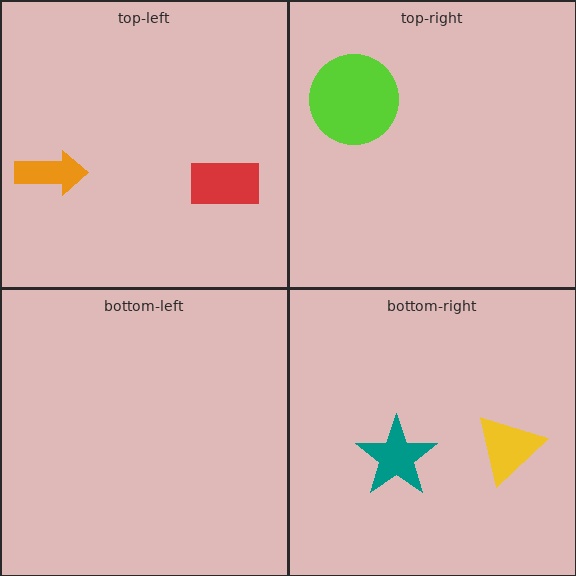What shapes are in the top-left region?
The orange arrow, the red rectangle.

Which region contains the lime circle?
The top-right region.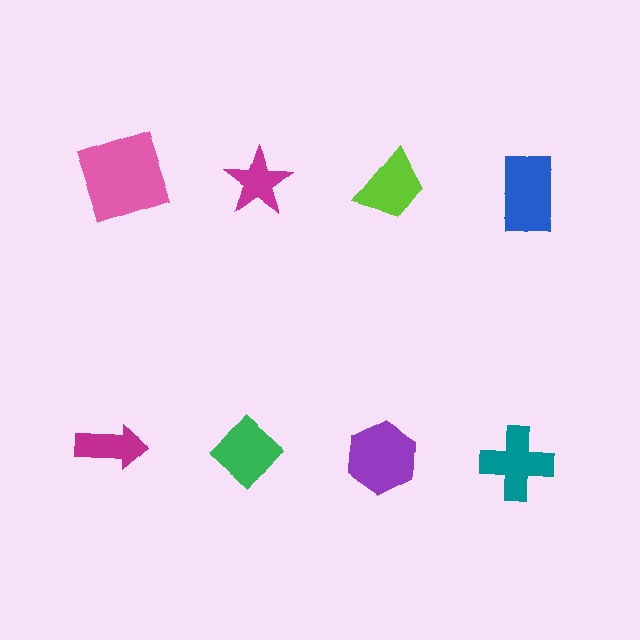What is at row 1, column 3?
A lime trapezoid.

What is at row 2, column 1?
A magenta arrow.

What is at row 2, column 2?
A green diamond.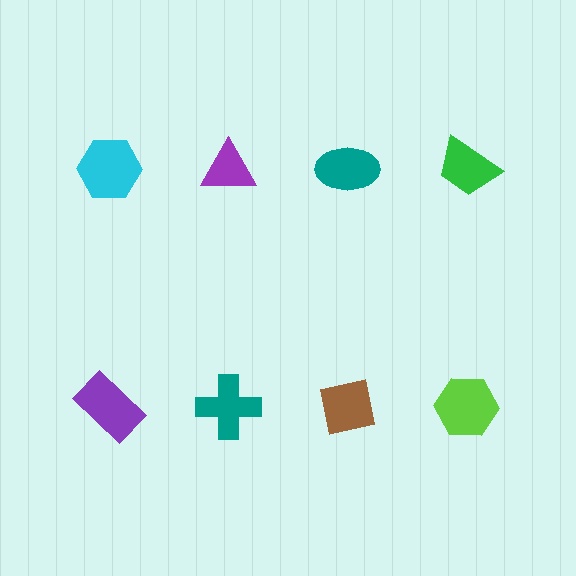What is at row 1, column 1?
A cyan hexagon.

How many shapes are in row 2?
4 shapes.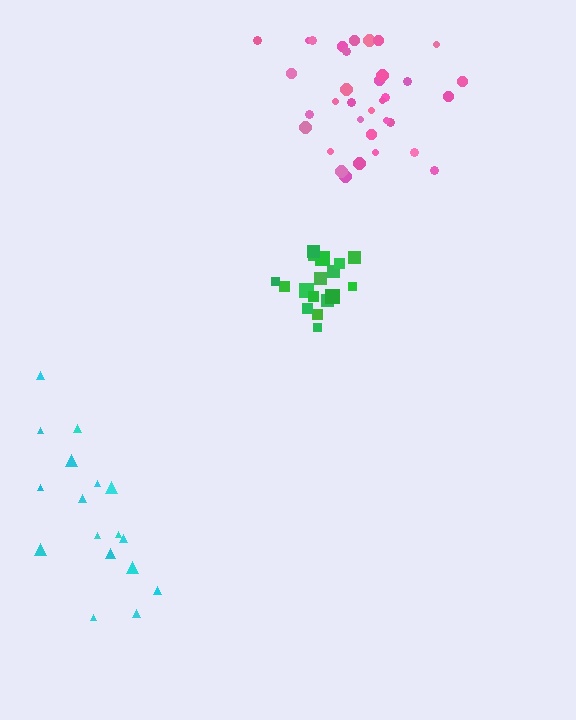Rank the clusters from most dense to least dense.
green, pink, cyan.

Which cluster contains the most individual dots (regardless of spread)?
Pink (34).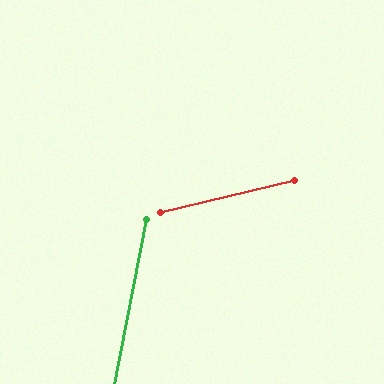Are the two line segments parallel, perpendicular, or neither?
Neither parallel nor perpendicular — they differ by about 66°.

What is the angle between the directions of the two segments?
Approximately 66 degrees.